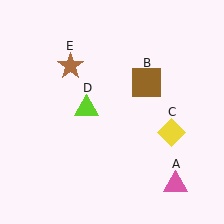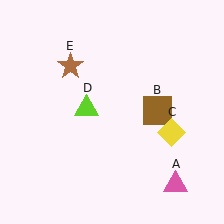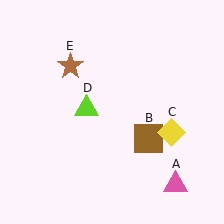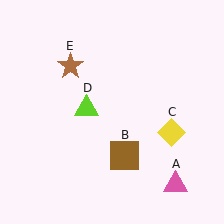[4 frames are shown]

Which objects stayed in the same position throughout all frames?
Pink triangle (object A) and yellow diamond (object C) and lime triangle (object D) and brown star (object E) remained stationary.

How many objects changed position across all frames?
1 object changed position: brown square (object B).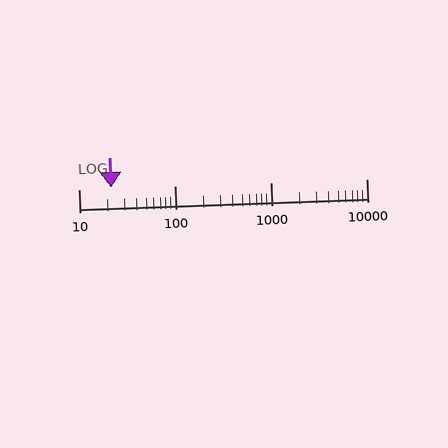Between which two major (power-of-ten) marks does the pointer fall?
The pointer is between 10 and 100.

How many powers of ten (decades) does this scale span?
The scale spans 3 decades, from 10 to 10000.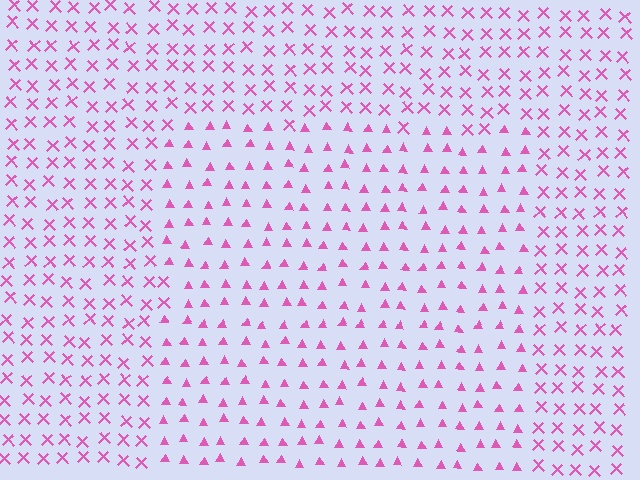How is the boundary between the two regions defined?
The boundary is defined by a change in element shape: triangles inside vs. X marks outside. All elements share the same color and spacing.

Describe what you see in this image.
The image is filled with small pink elements arranged in a uniform grid. A rectangle-shaped region contains triangles, while the surrounding area contains X marks. The boundary is defined purely by the change in element shape.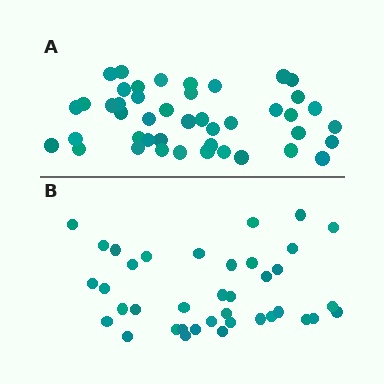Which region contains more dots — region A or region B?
Region A (the top region) has more dots.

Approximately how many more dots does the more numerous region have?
Region A has about 6 more dots than region B.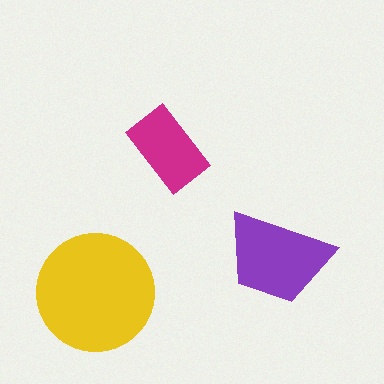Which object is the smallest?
The magenta rectangle.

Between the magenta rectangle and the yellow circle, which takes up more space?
The yellow circle.